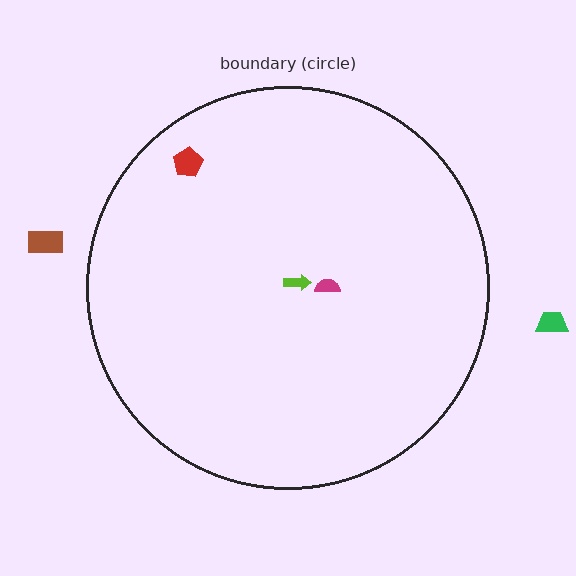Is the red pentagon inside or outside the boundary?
Inside.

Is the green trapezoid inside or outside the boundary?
Outside.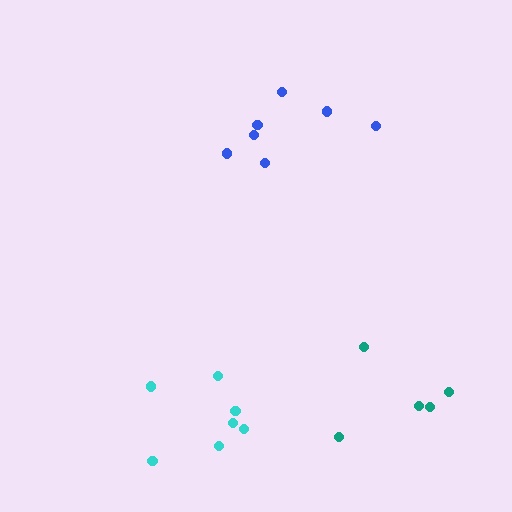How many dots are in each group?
Group 1: 7 dots, Group 2: 5 dots, Group 3: 7 dots (19 total).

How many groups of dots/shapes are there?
There are 3 groups.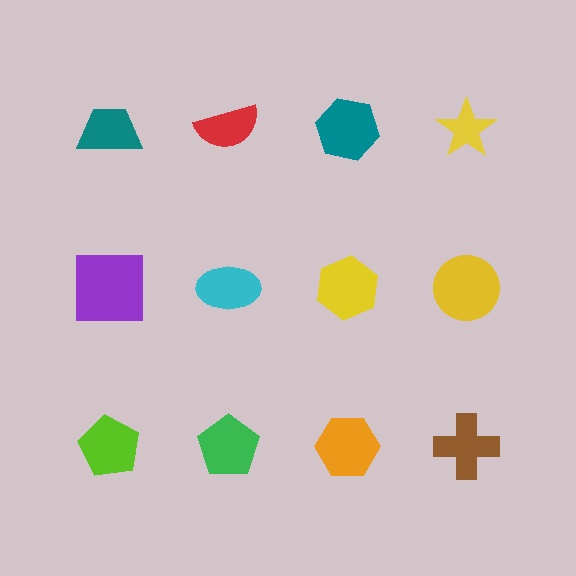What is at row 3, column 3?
An orange hexagon.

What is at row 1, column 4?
A yellow star.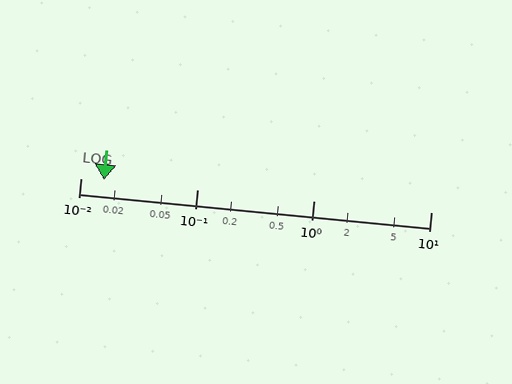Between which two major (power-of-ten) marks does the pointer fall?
The pointer is between 0.01 and 0.1.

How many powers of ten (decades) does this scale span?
The scale spans 3 decades, from 0.01 to 10.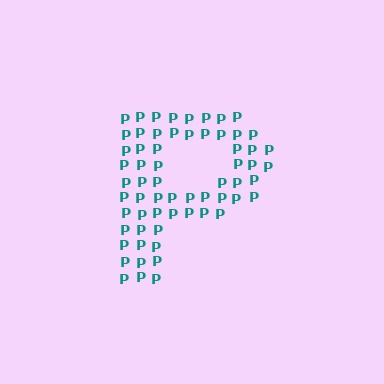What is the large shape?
The large shape is the letter P.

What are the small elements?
The small elements are letter P's.